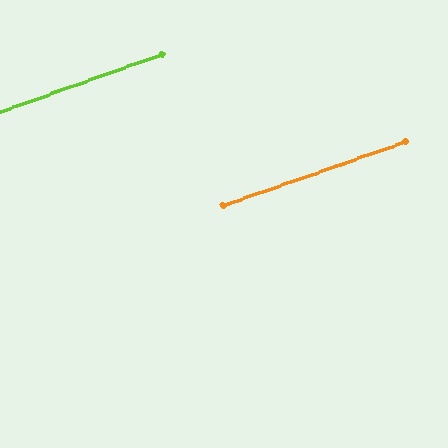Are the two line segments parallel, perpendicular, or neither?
Parallel — their directions differ by only 0.2°.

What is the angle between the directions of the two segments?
Approximately 0 degrees.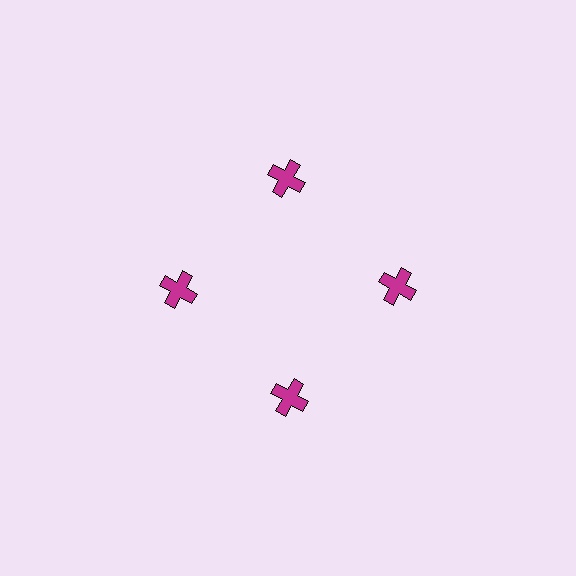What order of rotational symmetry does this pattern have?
This pattern has 4-fold rotational symmetry.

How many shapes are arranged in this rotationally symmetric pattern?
There are 4 shapes, arranged in 4 groups of 1.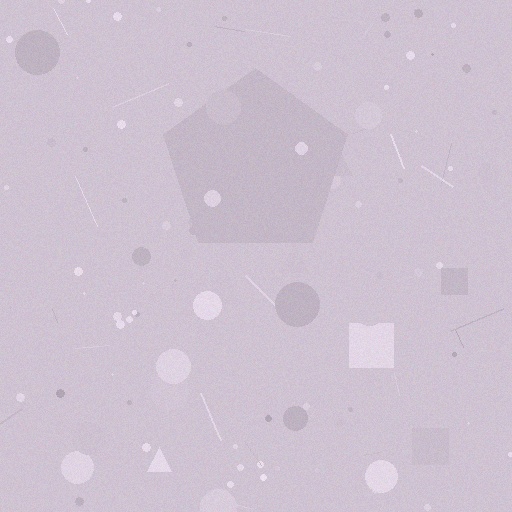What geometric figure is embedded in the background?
A pentagon is embedded in the background.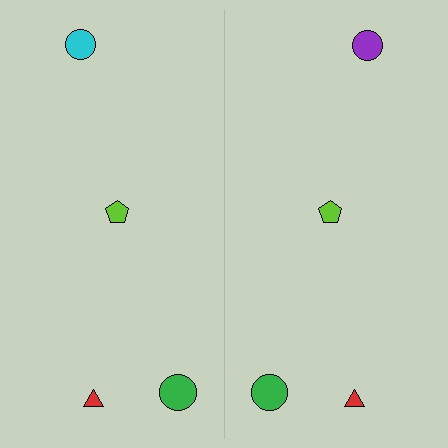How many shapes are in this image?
There are 8 shapes in this image.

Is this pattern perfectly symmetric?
No, the pattern is not perfectly symmetric. The purple circle on the right side breaks the symmetry — its mirror counterpart is cyan.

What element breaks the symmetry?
The purple circle on the right side breaks the symmetry — its mirror counterpart is cyan.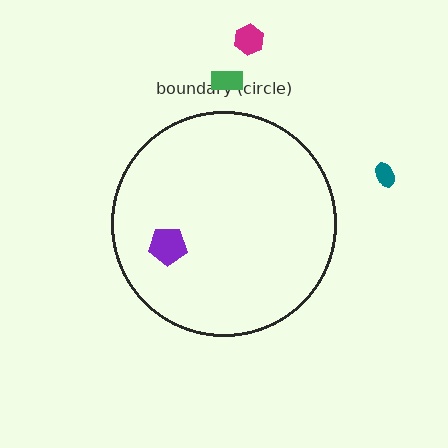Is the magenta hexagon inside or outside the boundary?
Outside.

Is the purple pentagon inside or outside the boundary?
Inside.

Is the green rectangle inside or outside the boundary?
Outside.